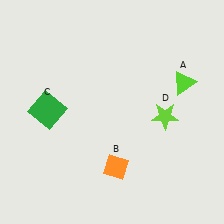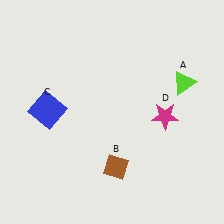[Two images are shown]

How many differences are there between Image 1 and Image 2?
There are 3 differences between the two images.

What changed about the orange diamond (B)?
In Image 1, B is orange. In Image 2, it changed to brown.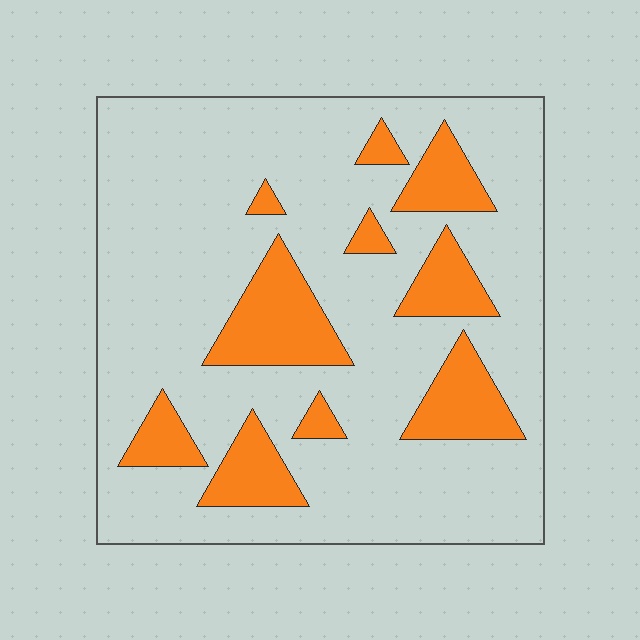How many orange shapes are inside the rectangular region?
10.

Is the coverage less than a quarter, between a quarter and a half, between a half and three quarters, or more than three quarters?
Less than a quarter.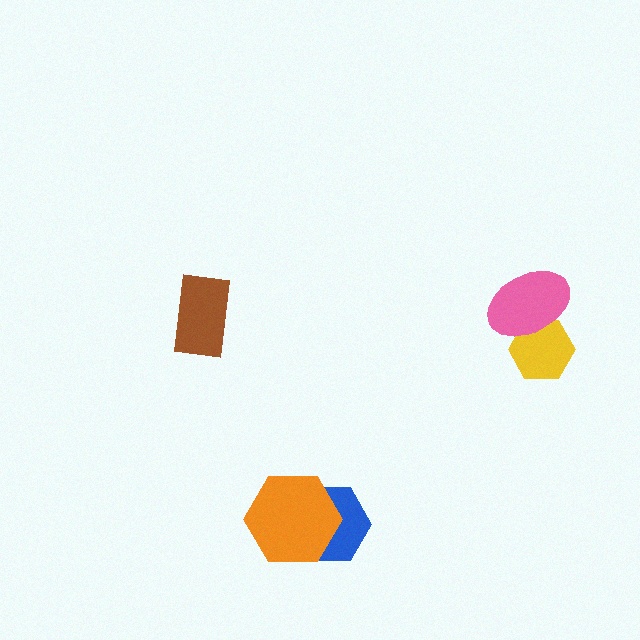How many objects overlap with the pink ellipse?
1 object overlaps with the pink ellipse.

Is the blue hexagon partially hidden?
Yes, it is partially covered by another shape.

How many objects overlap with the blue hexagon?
1 object overlaps with the blue hexagon.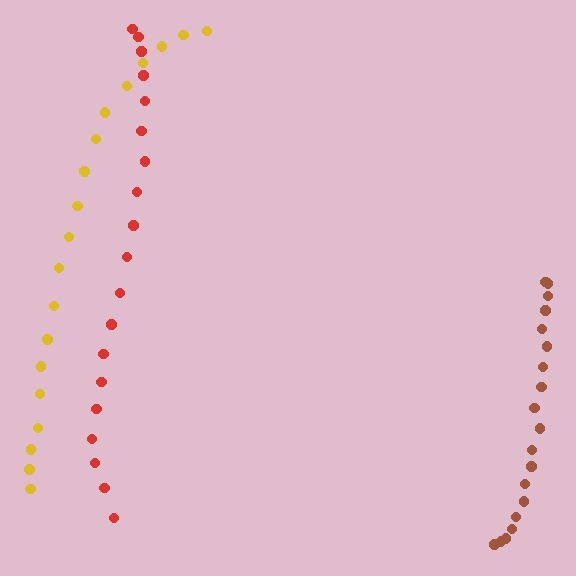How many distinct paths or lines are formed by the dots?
There are 3 distinct paths.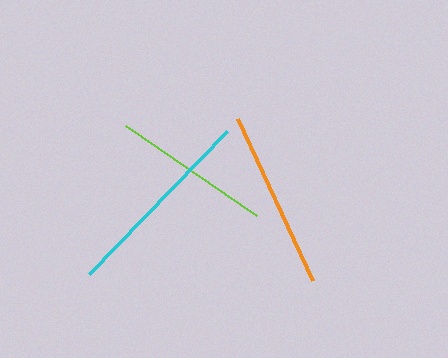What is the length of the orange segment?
The orange segment is approximately 178 pixels long.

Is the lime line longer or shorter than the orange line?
The orange line is longer than the lime line.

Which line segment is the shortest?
The lime line is the shortest at approximately 159 pixels.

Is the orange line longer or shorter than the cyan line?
The cyan line is longer than the orange line.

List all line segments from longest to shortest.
From longest to shortest: cyan, orange, lime.